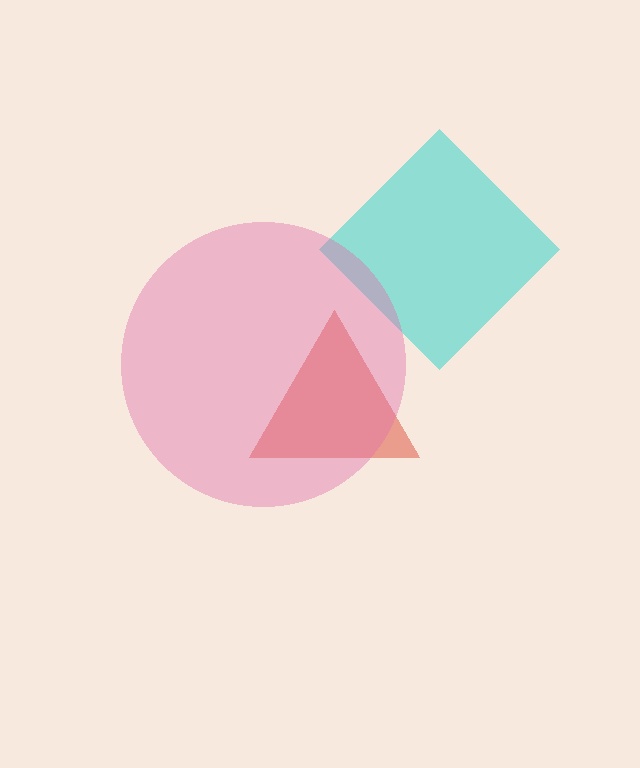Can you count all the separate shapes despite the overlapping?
Yes, there are 3 separate shapes.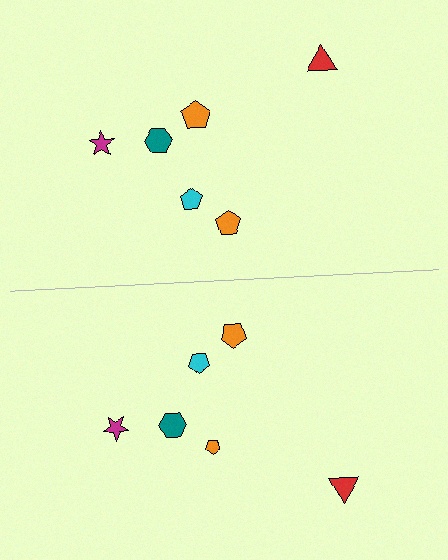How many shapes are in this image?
There are 12 shapes in this image.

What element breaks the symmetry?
The orange pentagon on the bottom side has a different size than its mirror counterpart.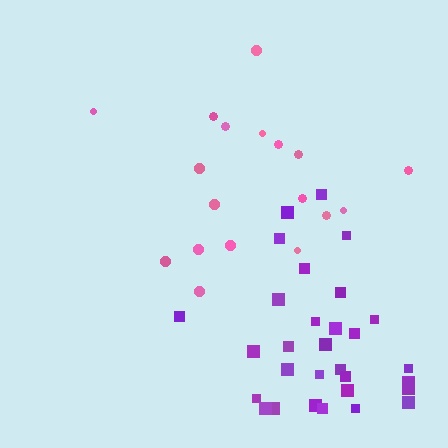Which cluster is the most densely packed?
Purple.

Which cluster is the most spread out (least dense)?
Pink.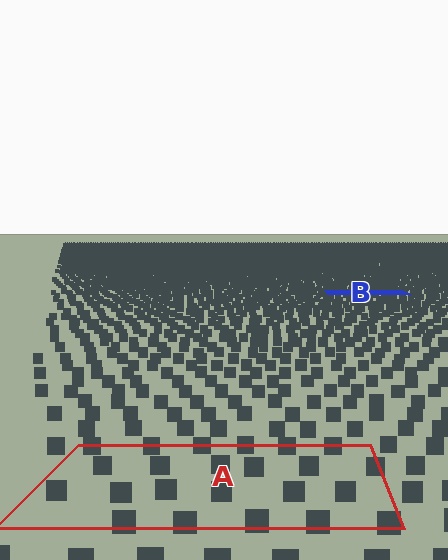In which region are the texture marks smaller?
The texture marks are smaller in region B, because it is farther away.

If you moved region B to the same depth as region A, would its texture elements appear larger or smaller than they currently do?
They would appear larger. At a closer depth, the same texture elements are projected at a bigger on-screen size.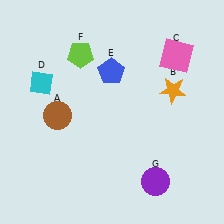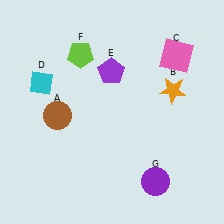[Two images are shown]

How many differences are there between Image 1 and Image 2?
There is 1 difference between the two images.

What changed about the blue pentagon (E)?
In Image 1, E is blue. In Image 2, it changed to purple.